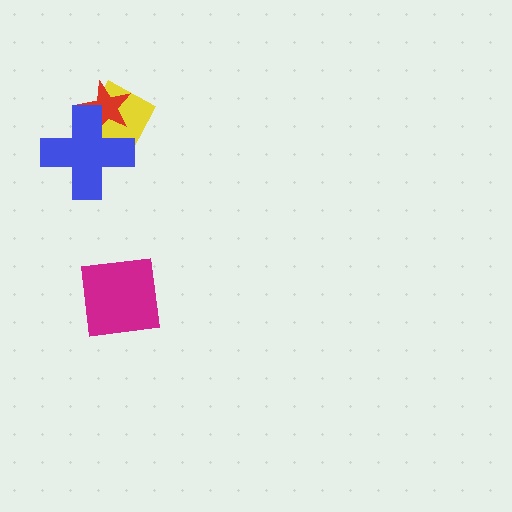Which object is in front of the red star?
The blue cross is in front of the red star.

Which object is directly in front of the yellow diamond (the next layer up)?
The red star is directly in front of the yellow diamond.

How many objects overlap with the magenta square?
0 objects overlap with the magenta square.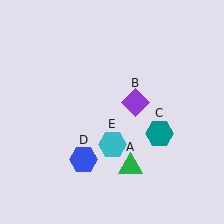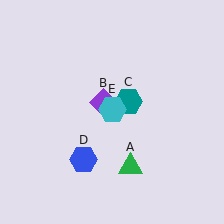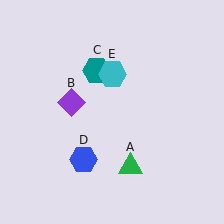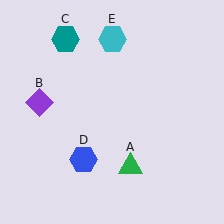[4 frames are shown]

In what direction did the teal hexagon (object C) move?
The teal hexagon (object C) moved up and to the left.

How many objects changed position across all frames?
3 objects changed position: purple diamond (object B), teal hexagon (object C), cyan hexagon (object E).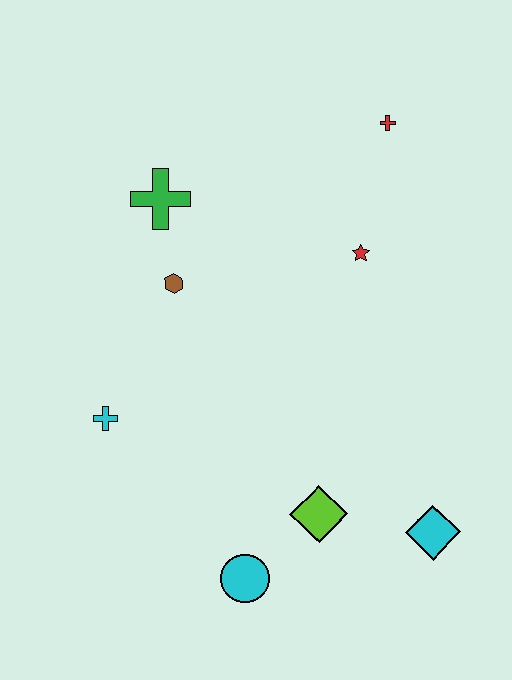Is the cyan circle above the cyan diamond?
No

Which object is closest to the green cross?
The brown hexagon is closest to the green cross.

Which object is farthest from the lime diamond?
The red cross is farthest from the lime diamond.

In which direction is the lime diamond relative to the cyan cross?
The lime diamond is to the right of the cyan cross.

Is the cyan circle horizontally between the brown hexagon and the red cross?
Yes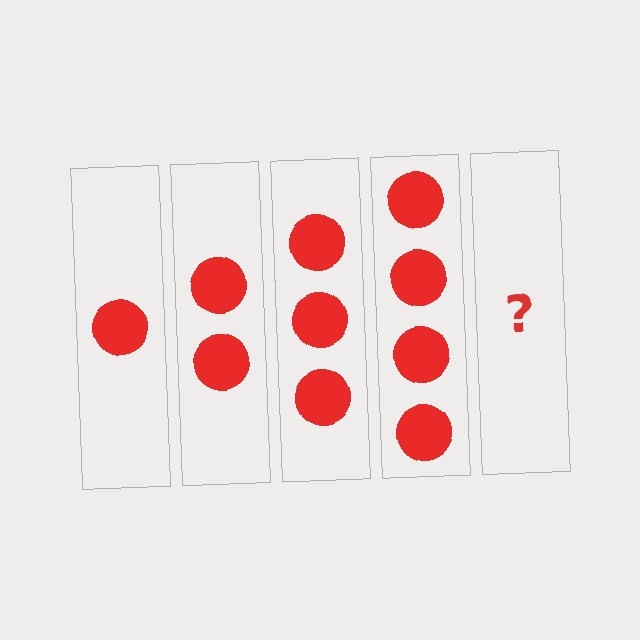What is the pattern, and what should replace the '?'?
The pattern is that each step adds one more circle. The '?' should be 5 circles.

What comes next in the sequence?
The next element should be 5 circles.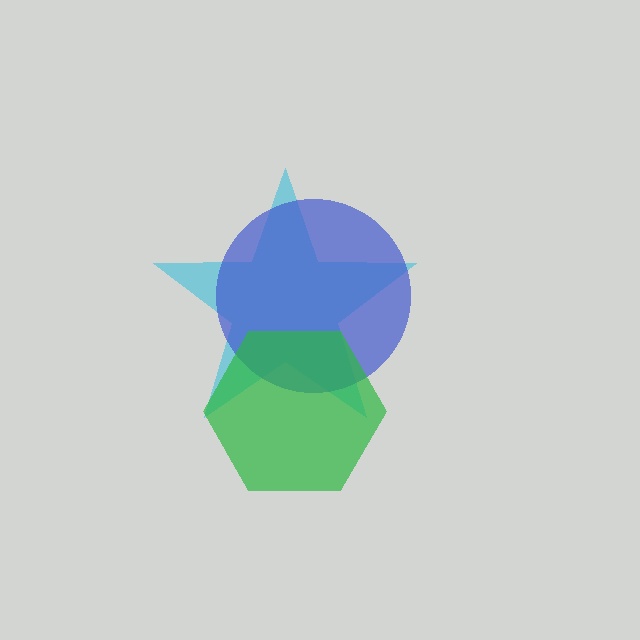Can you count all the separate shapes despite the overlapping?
Yes, there are 3 separate shapes.